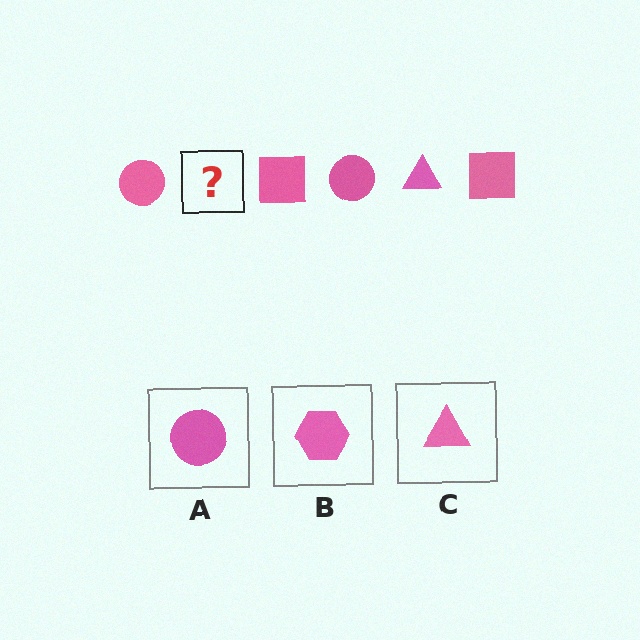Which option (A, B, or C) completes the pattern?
C.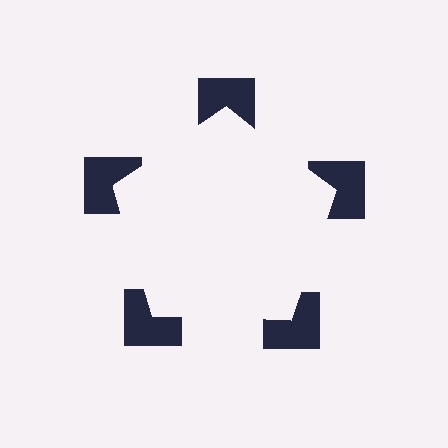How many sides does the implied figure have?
5 sides.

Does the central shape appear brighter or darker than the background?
It typically appears slightly brighter than the background, even though no actual brightness change is drawn.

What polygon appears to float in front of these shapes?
An illusory pentagon — its edges are inferred from the aligned wedge cuts in the notched squares, not physically drawn.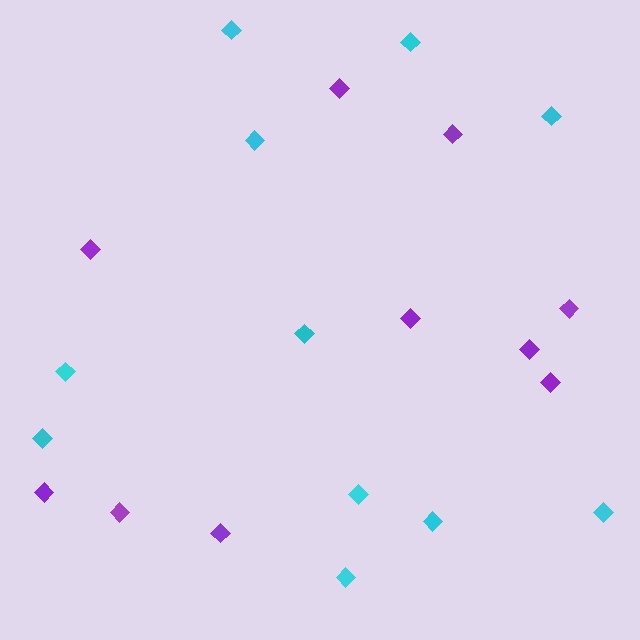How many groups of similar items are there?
There are 2 groups: one group of cyan diamonds (11) and one group of purple diamonds (10).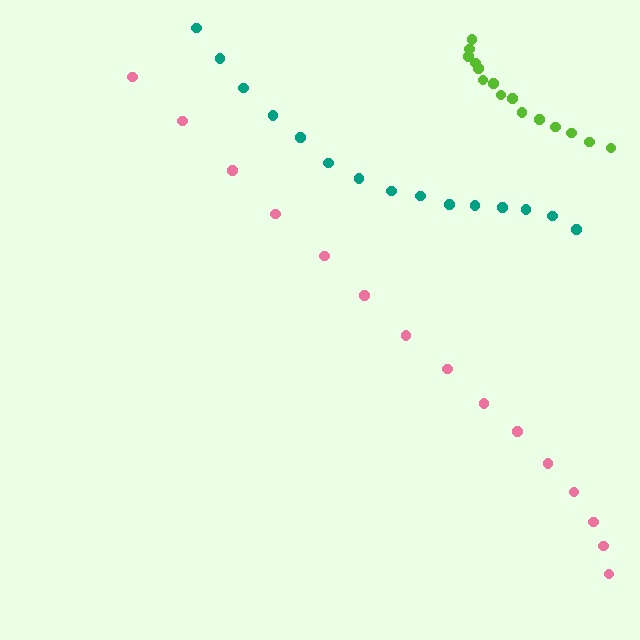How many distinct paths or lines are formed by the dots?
There are 3 distinct paths.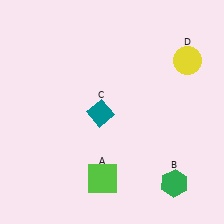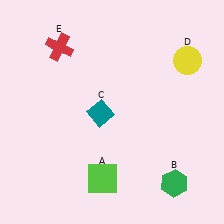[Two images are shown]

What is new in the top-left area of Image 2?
A red cross (E) was added in the top-left area of Image 2.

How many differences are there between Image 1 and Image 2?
There is 1 difference between the two images.